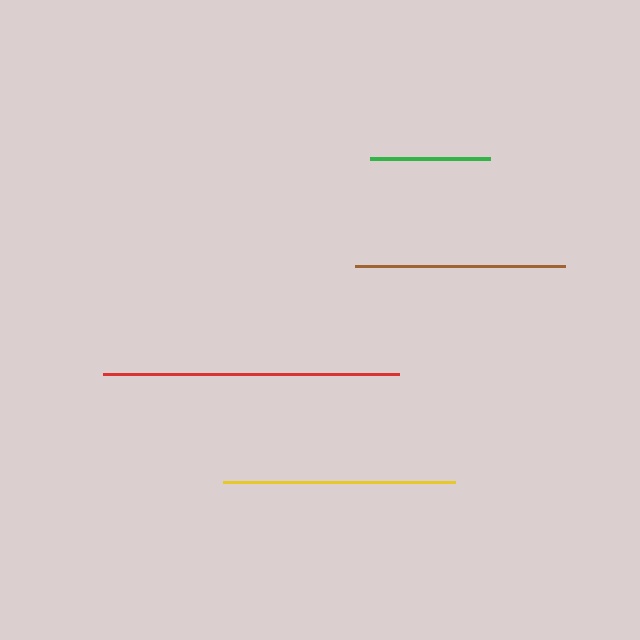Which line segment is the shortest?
The green line is the shortest at approximately 120 pixels.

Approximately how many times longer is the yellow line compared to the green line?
The yellow line is approximately 1.9 times the length of the green line.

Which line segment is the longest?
The red line is the longest at approximately 297 pixels.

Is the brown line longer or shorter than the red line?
The red line is longer than the brown line.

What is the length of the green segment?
The green segment is approximately 120 pixels long.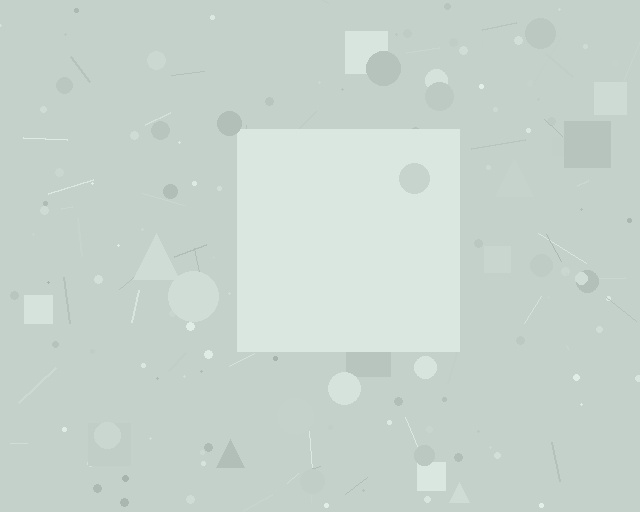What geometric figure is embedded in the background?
A square is embedded in the background.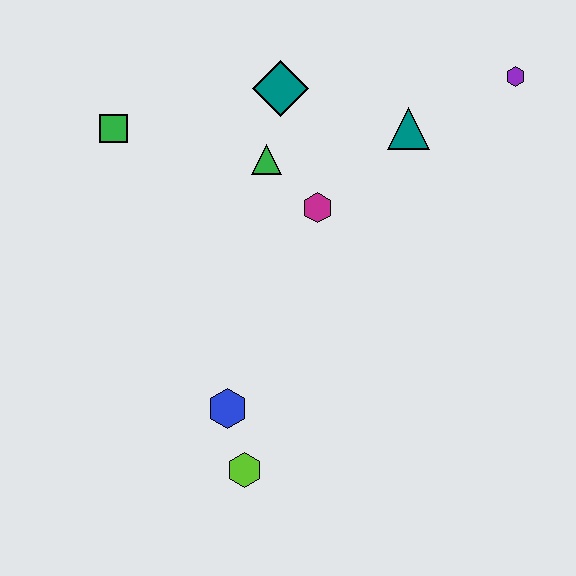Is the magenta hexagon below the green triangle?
Yes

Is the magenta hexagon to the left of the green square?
No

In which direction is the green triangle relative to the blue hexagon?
The green triangle is above the blue hexagon.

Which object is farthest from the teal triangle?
The lime hexagon is farthest from the teal triangle.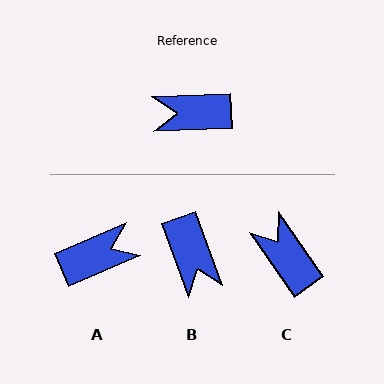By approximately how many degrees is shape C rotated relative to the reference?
Approximately 58 degrees clockwise.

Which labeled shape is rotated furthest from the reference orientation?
A, about 159 degrees away.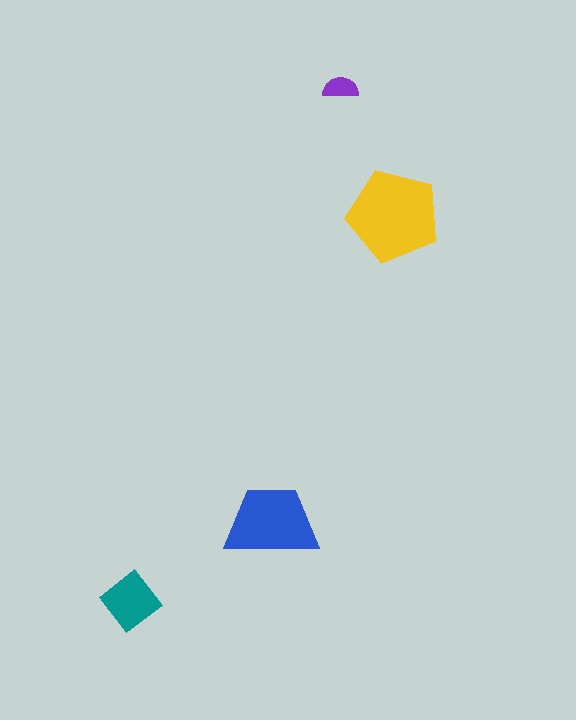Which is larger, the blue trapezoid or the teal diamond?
The blue trapezoid.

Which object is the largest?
The yellow pentagon.